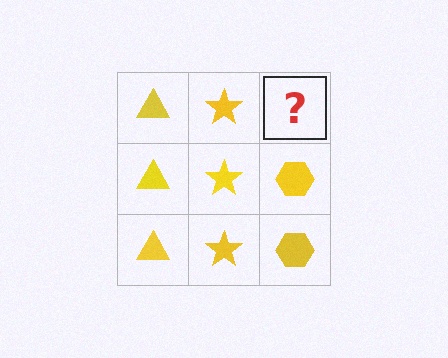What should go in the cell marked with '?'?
The missing cell should contain a yellow hexagon.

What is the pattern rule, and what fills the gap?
The rule is that each column has a consistent shape. The gap should be filled with a yellow hexagon.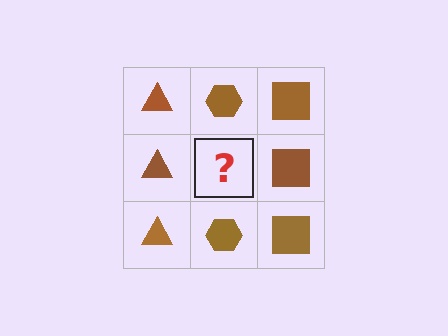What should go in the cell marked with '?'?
The missing cell should contain a brown hexagon.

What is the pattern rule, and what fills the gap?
The rule is that each column has a consistent shape. The gap should be filled with a brown hexagon.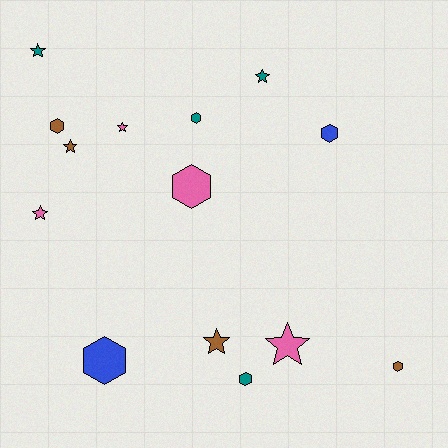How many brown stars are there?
There are 2 brown stars.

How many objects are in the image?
There are 14 objects.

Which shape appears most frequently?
Hexagon, with 7 objects.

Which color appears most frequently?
Brown, with 4 objects.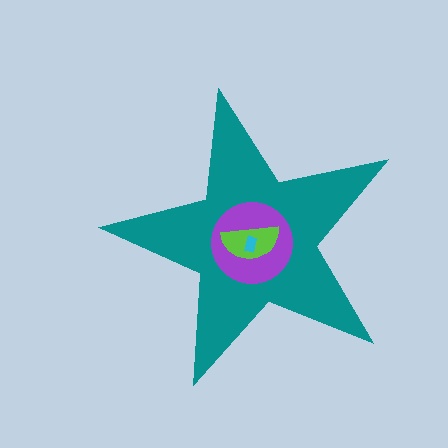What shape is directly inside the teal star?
The purple circle.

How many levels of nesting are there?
4.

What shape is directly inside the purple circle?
The lime semicircle.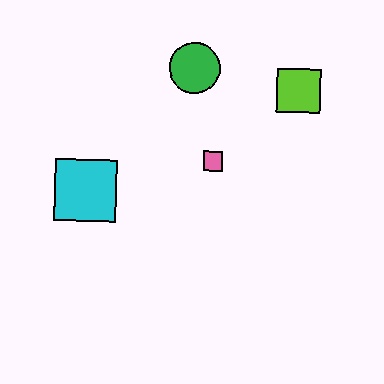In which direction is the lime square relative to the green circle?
The lime square is to the right of the green circle.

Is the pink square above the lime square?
No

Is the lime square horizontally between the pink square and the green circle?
No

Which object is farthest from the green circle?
The cyan square is farthest from the green circle.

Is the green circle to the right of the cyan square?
Yes